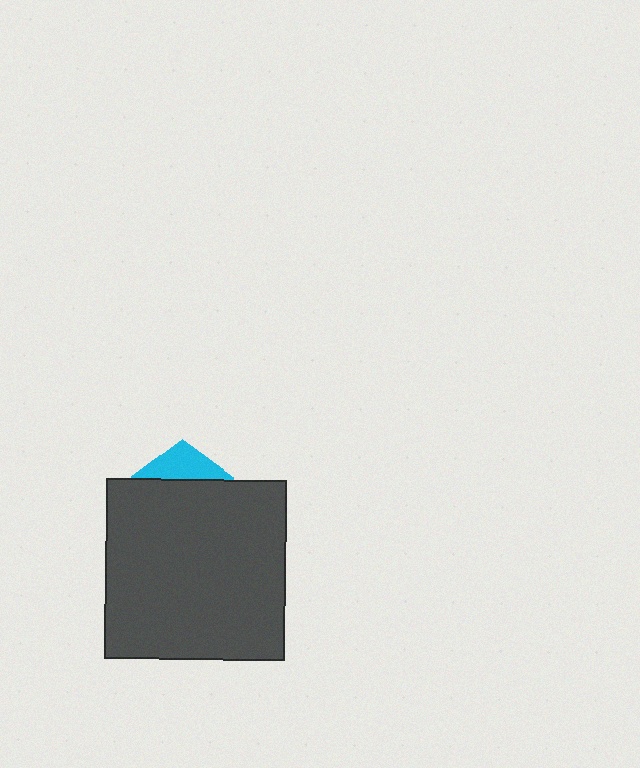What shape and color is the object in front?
The object in front is a dark gray square.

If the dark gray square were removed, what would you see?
You would see the complete cyan pentagon.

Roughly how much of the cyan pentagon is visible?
A small part of it is visible (roughly 31%).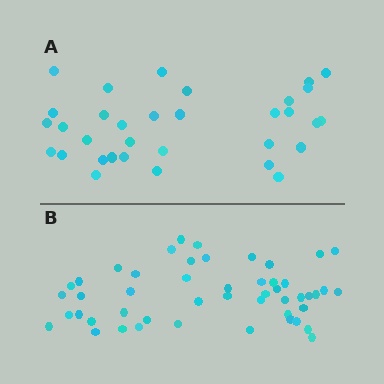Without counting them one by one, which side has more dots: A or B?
Region B (the bottom region) has more dots.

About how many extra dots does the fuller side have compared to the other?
Region B has approximately 15 more dots than region A.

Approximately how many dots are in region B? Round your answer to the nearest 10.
About 50 dots. (The exact count is 49, which rounds to 50.)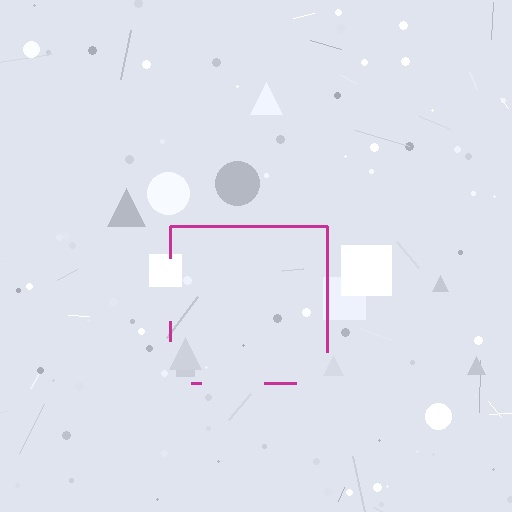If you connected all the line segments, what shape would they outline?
They would outline a square.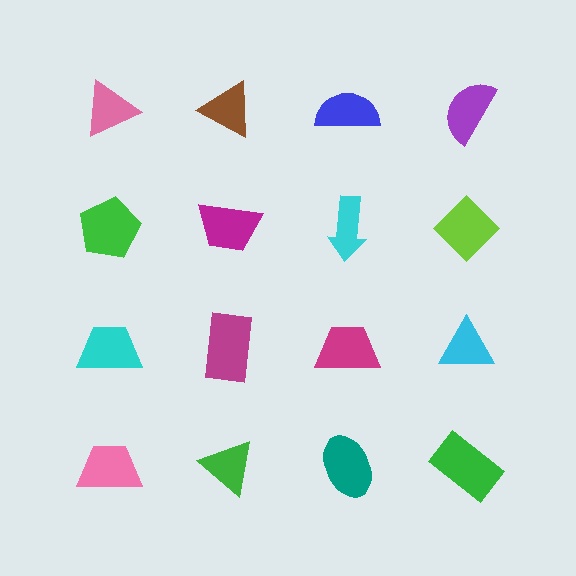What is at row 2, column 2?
A magenta trapezoid.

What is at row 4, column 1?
A pink trapezoid.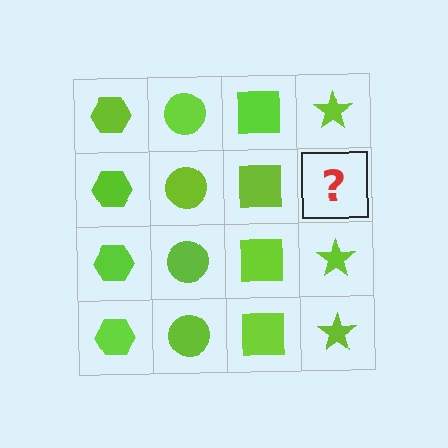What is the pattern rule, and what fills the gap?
The rule is that each column has a consistent shape. The gap should be filled with a lime star.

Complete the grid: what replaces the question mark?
The question mark should be replaced with a lime star.